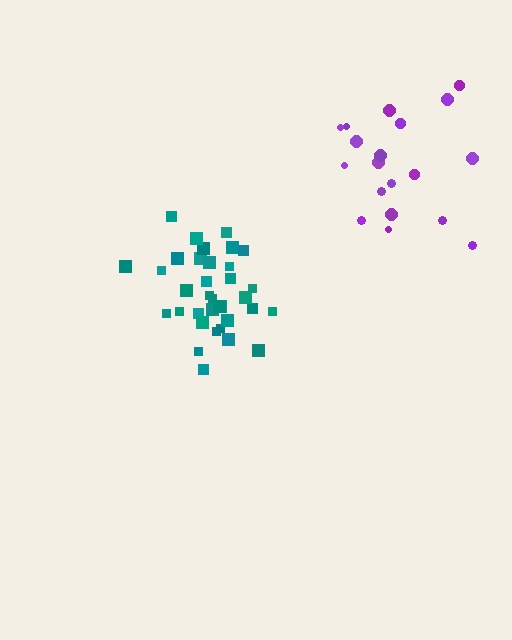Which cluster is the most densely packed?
Teal.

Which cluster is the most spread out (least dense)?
Purple.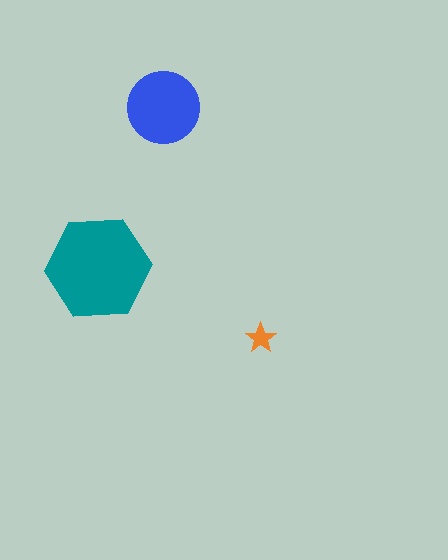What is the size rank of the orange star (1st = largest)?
3rd.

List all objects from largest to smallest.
The teal hexagon, the blue circle, the orange star.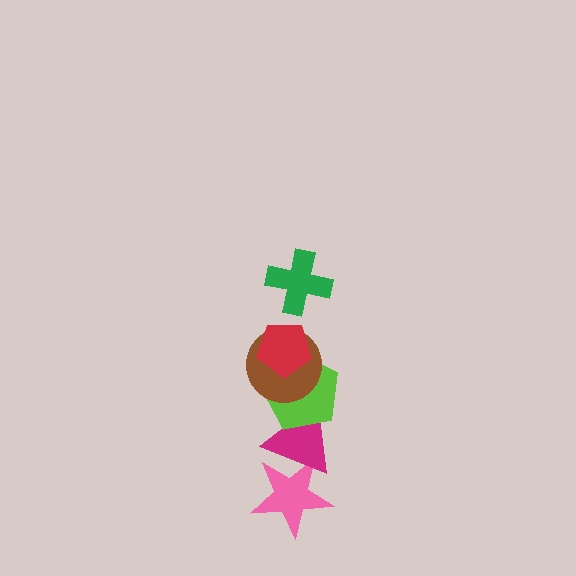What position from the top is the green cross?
The green cross is 1st from the top.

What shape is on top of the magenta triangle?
The lime pentagon is on top of the magenta triangle.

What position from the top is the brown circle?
The brown circle is 3rd from the top.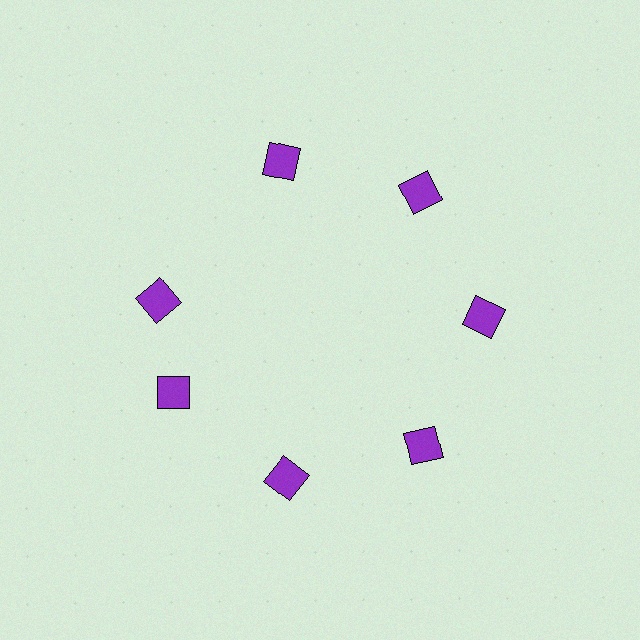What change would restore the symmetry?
The symmetry would be restored by rotating it back into even spacing with its neighbors so that all 7 squares sit at equal angles and equal distance from the center.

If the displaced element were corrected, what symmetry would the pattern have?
It would have 7-fold rotational symmetry — the pattern would map onto itself every 51 degrees.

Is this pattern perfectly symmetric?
No. The 7 purple squares are arranged in a ring, but one element near the 10 o'clock position is rotated out of alignment along the ring, breaking the 7-fold rotational symmetry.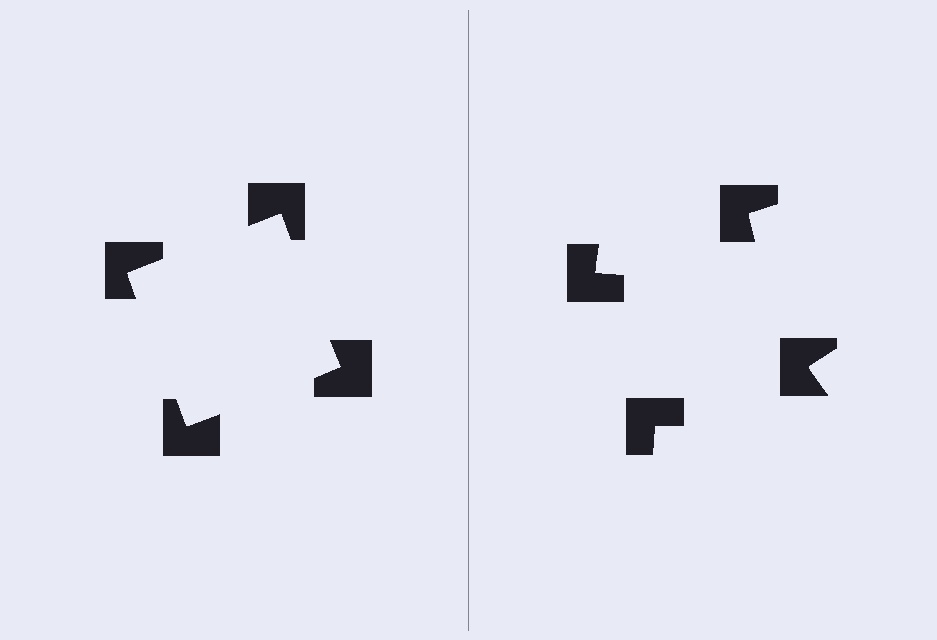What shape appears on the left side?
An illusory square.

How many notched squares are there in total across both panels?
8 — 4 on each side.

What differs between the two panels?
The notched squares are positioned identically on both sides; only the wedge orientations differ. On the left they align to a square; on the right they are misaligned.